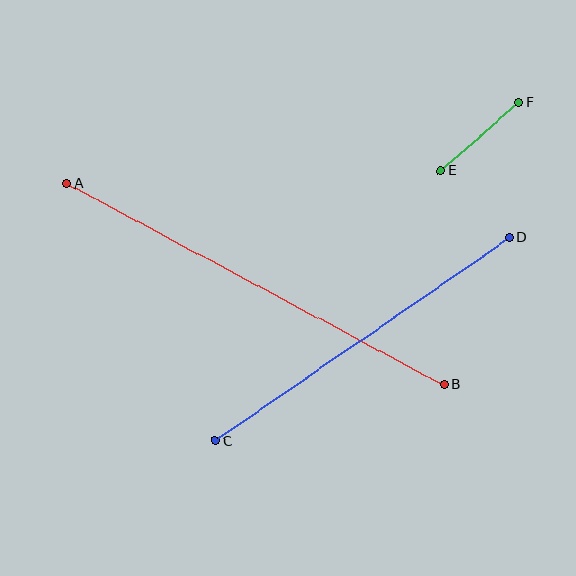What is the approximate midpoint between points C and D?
The midpoint is at approximately (362, 339) pixels.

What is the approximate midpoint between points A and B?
The midpoint is at approximately (256, 284) pixels.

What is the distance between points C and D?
The distance is approximately 357 pixels.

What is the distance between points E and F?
The distance is approximately 104 pixels.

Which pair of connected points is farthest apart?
Points A and B are farthest apart.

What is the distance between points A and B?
The distance is approximately 427 pixels.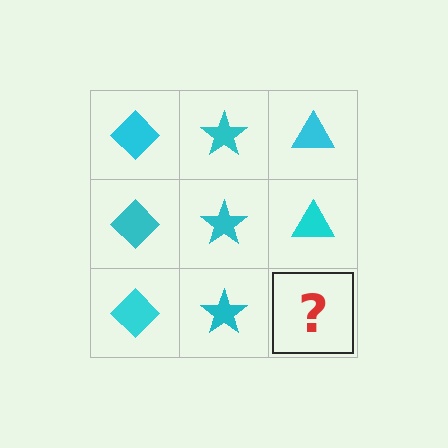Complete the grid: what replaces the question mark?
The question mark should be replaced with a cyan triangle.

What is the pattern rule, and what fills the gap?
The rule is that each column has a consistent shape. The gap should be filled with a cyan triangle.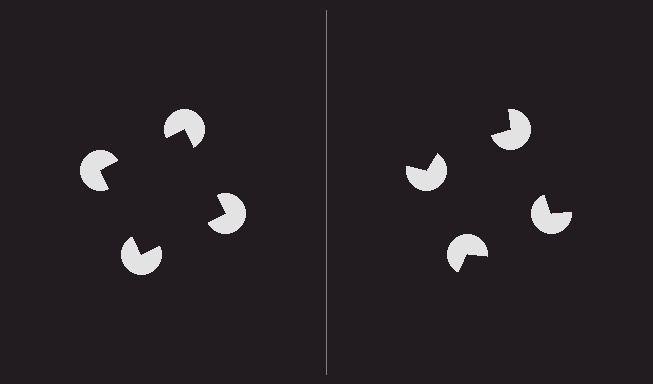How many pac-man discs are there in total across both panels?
8 — 4 on each side.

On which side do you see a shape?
An illusory square appears on the left side. On the right side the wedge cuts are rotated, so no coherent shape forms.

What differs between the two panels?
The pac-man discs are positioned identically on both sides; only the wedge orientations differ. On the left they align to a square; on the right they are misaligned.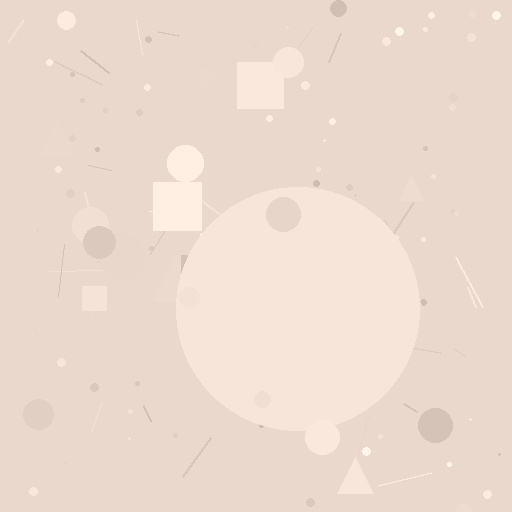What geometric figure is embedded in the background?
A circle is embedded in the background.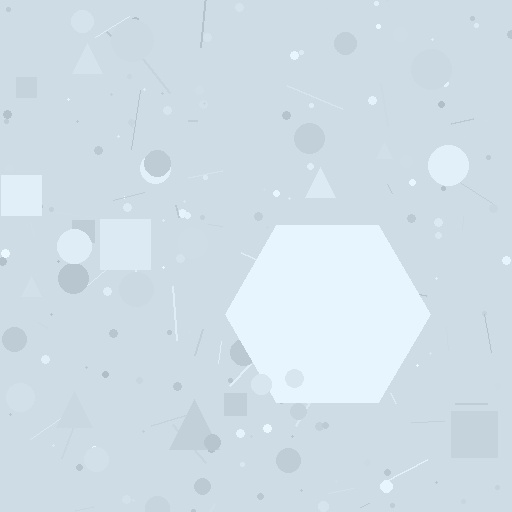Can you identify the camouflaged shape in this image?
The camouflaged shape is a hexagon.